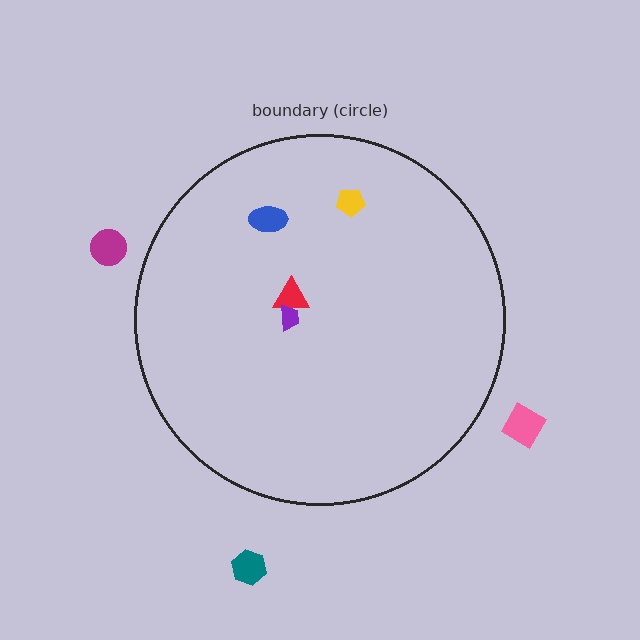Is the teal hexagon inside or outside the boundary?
Outside.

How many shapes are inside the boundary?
4 inside, 3 outside.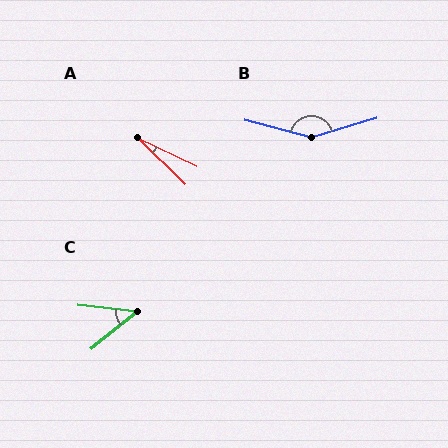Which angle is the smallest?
A, at approximately 18 degrees.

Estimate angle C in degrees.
Approximately 45 degrees.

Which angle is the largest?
B, at approximately 148 degrees.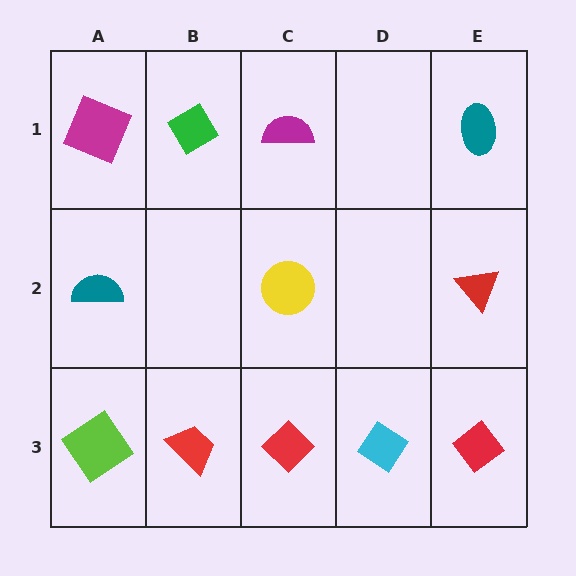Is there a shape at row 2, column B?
No, that cell is empty.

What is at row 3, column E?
A red diamond.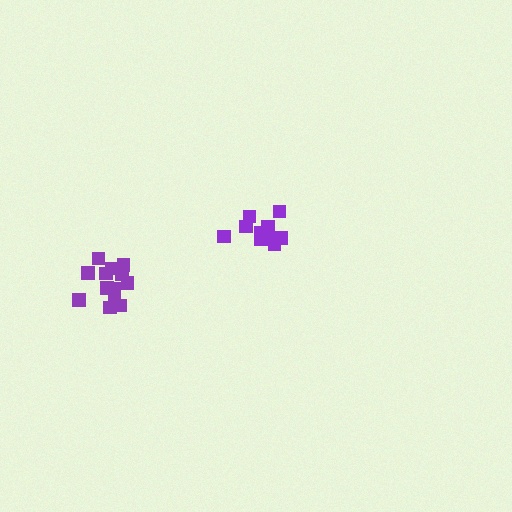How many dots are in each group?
Group 1: 10 dots, Group 2: 13 dots (23 total).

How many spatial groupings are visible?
There are 2 spatial groupings.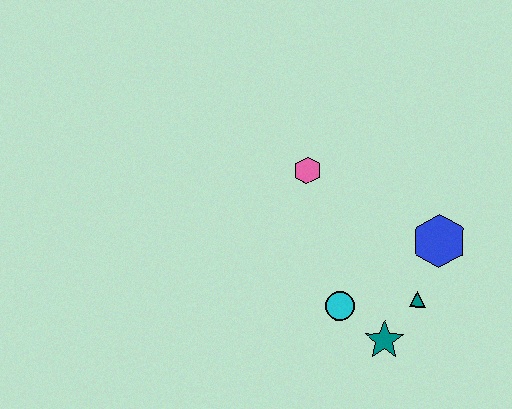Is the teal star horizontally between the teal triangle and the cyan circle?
Yes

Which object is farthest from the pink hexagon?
The teal star is farthest from the pink hexagon.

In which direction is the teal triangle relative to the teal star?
The teal triangle is above the teal star.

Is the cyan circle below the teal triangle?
Yes